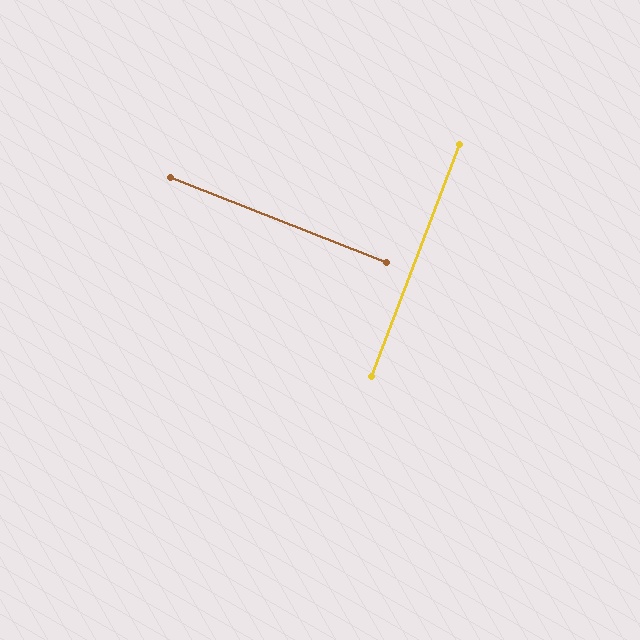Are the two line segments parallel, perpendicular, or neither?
Perpendicular — they meet at approximately 89°.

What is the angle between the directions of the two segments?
Approximately 89 degrees.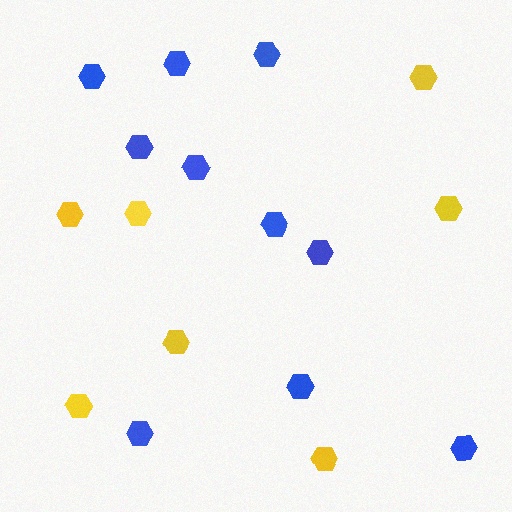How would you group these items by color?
There are 2 groups: one group of blue hexagons (10) and one group of yellow hexagons (7).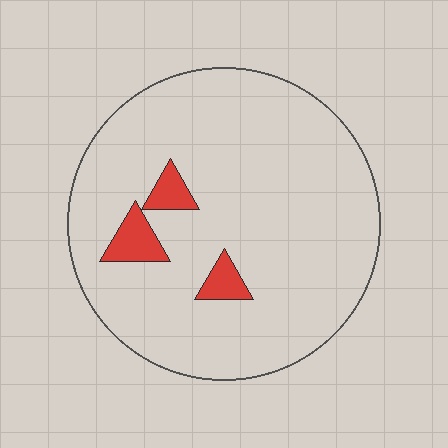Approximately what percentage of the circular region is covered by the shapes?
Approximately 5%.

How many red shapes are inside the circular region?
3.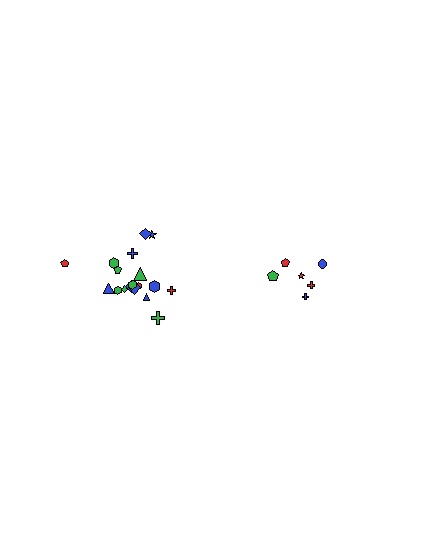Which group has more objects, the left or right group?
The left group.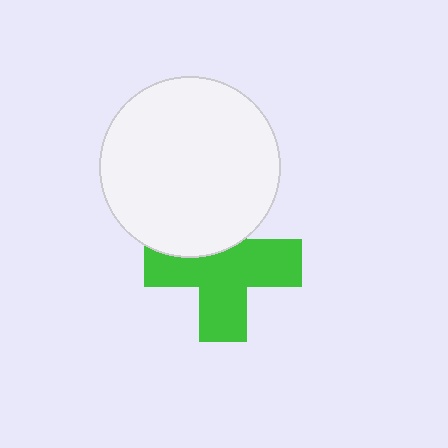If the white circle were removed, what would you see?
You would see the complete green cross.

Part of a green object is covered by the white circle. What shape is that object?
It is a cross.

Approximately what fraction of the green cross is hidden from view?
Roughly 31% of the green cross is hidden behind the white circle.